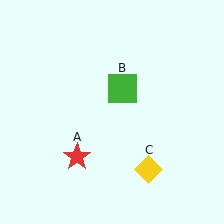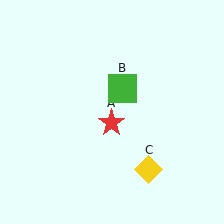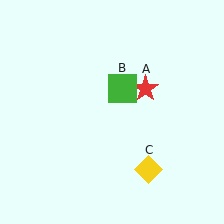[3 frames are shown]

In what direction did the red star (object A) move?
The red star (object A) moved up and to the right.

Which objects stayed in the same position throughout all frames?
Green square (object B) and yellow diamond (object C) remained stationary.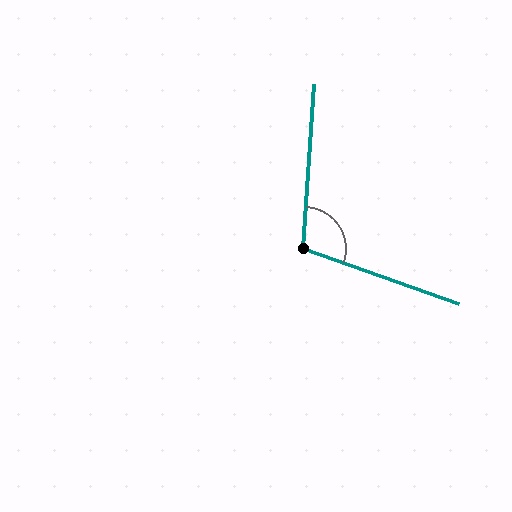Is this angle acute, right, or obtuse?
It is obtuse.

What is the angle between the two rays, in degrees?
Approximately 105 degrees.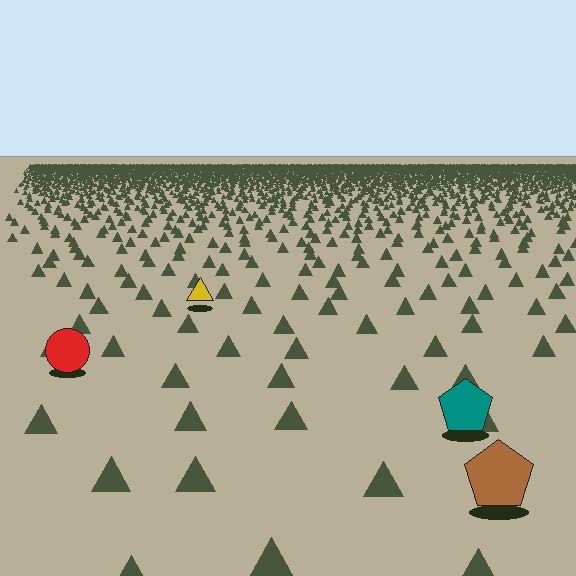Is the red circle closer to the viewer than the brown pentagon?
No. The brown pentagon is closer — you can tell from the texture gradient: the ground texture is coarser near it.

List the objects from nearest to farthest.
From nearest to farthest: the brown pentagon, the teal pentagon, the red circle, the yellow triangle.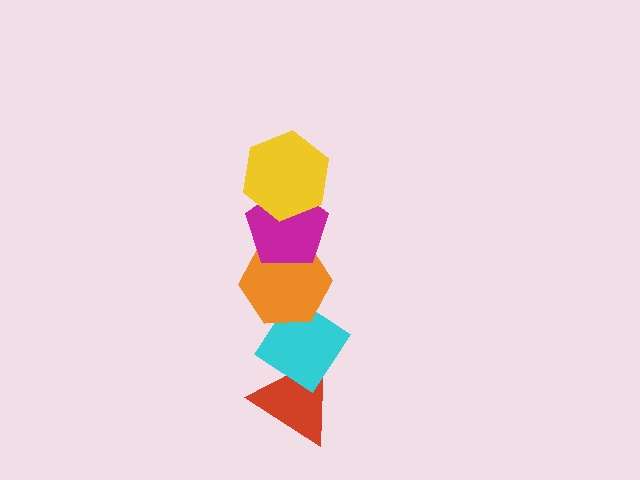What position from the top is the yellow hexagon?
The yellow hexagon is 1st from the top.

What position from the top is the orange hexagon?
The orange hexagon is 3rd from the top.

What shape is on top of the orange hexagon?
The magenta pentagon is on top of the orange hexagon.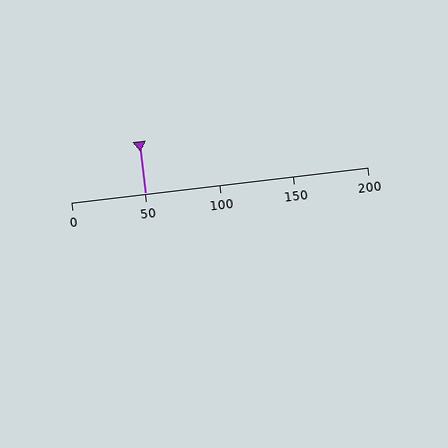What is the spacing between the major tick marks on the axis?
The major ticks are spaced 50 apart.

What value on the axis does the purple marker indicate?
The marker indicates approximately 50.